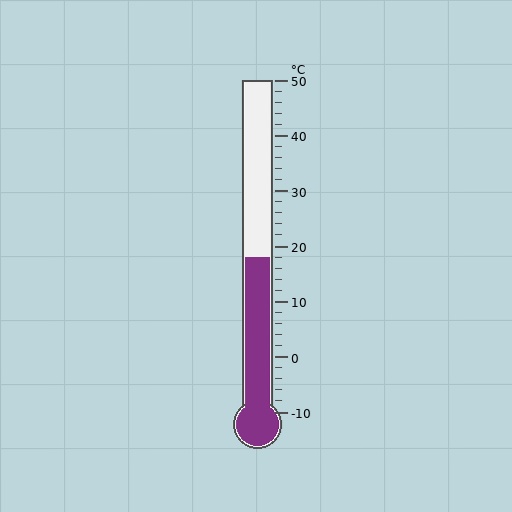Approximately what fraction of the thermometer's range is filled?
The thermometer is filled to approximately 45% of its range.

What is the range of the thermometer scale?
The thermometer scale ranges from -10°C to 50°C.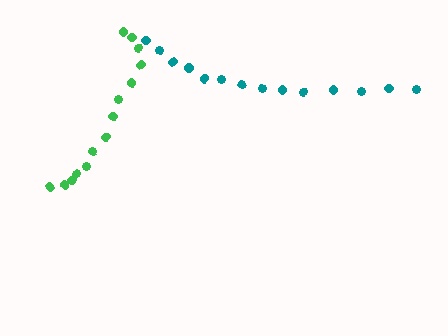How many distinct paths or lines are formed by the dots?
There are 2 distinct paths.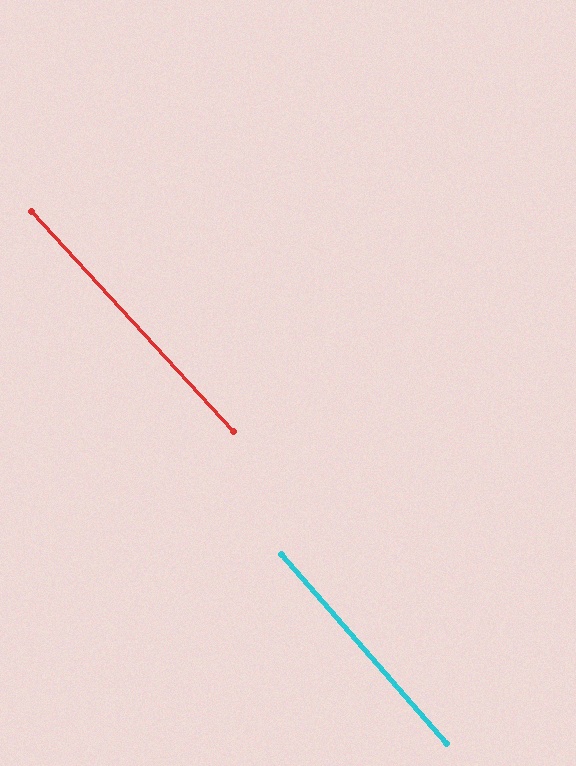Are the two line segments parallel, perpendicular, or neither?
Parallel — their directions differ by only 1.3°.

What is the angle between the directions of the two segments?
Approximately 1 degree.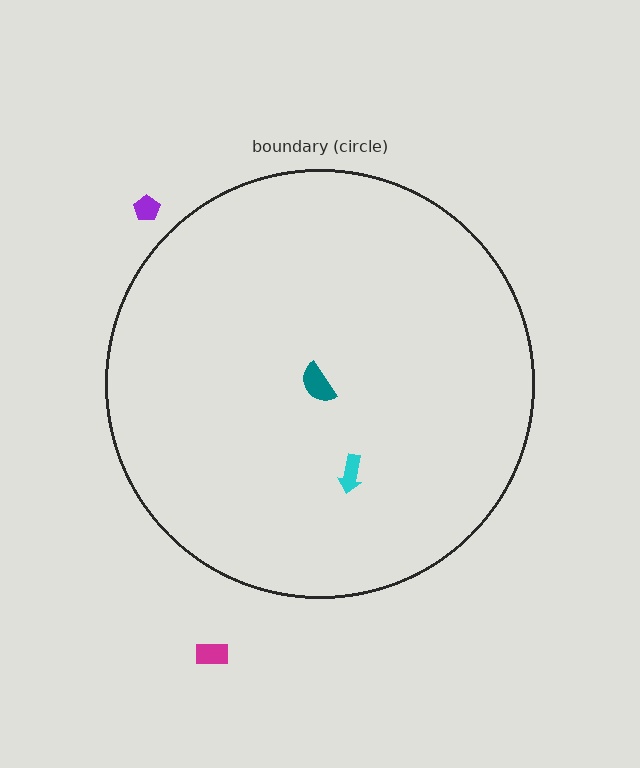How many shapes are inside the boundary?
2 inside, 2 outside.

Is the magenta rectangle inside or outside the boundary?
Outside.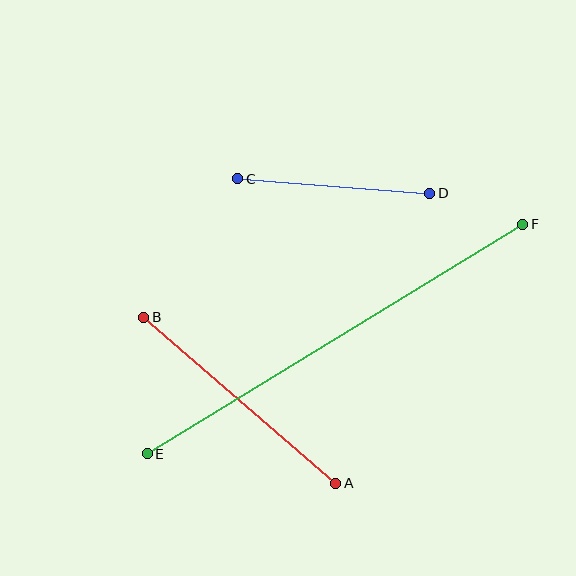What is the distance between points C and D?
The distance is approximately 192 pixels.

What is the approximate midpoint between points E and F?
The midpoint is at approximately (335, 339) pixels.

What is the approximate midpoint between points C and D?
The midpoint is at approximately (334, 186) pixels.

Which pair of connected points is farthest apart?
Points E and F are farthest apart.